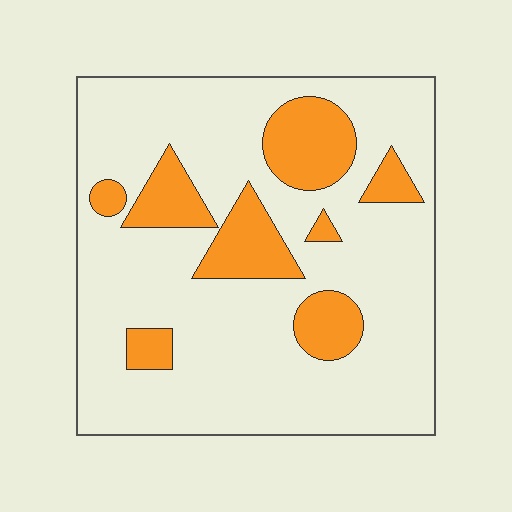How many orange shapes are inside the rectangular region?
8.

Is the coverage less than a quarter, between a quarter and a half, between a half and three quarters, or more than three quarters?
Less than a quarter.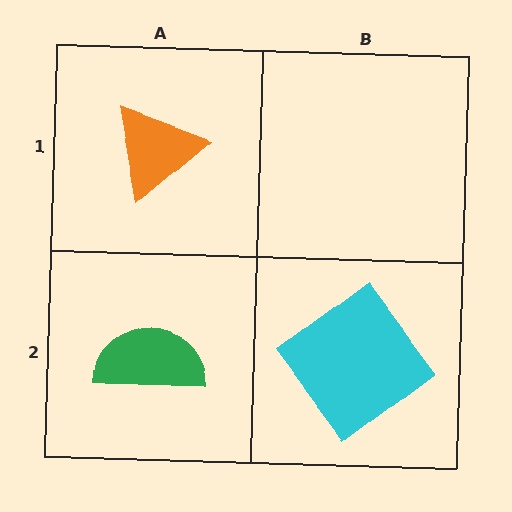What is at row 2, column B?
A cyan diamond.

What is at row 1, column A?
An orange triangle.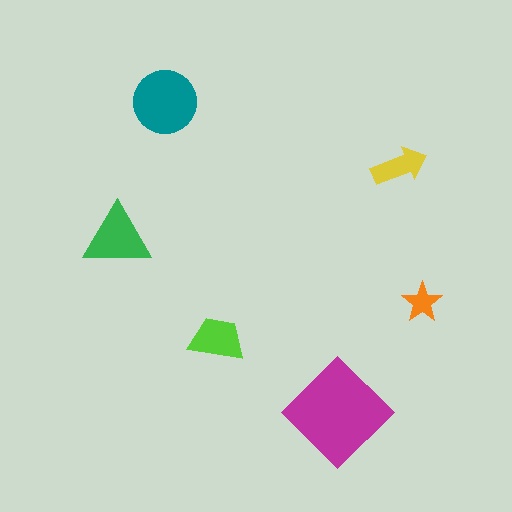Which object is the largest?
The magenta diamond.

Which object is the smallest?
The orange star.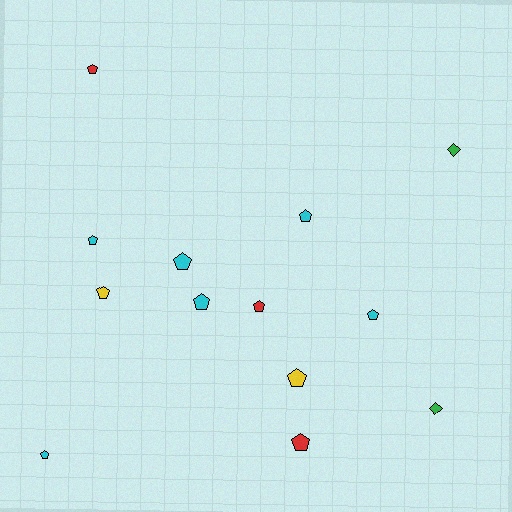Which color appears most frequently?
Cyan, with 6 objects.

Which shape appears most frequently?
Pentagon, with 11 objects.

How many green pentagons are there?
There are no green pentagons.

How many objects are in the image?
There are 13 objects.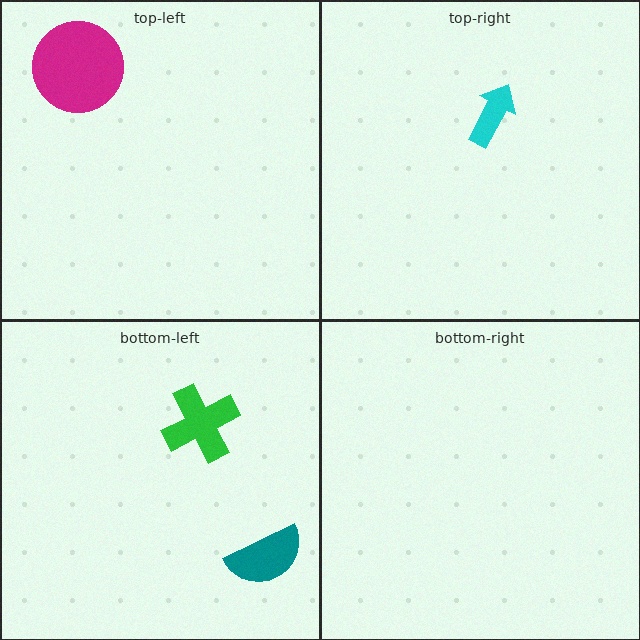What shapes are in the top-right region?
The cyan arrow.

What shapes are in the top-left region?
The magenta circle.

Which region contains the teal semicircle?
The bottom-left region.